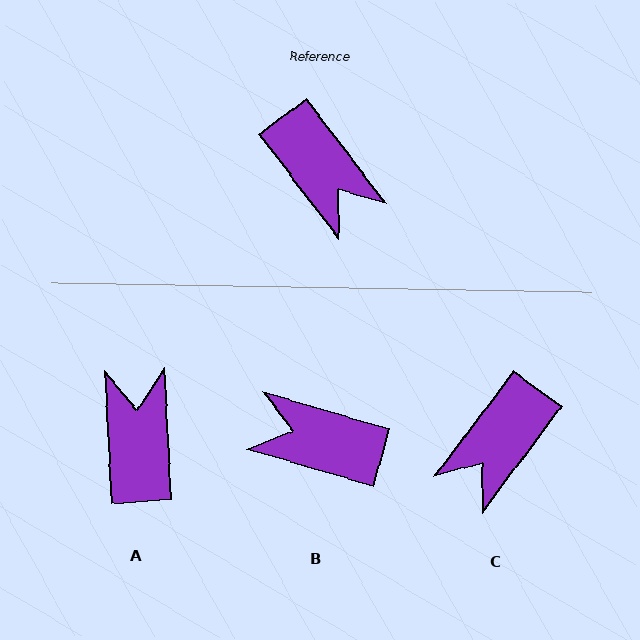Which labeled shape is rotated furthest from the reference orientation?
A, about 146 degrees away.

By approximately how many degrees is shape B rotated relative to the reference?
Approximately 143 degrees clockwise.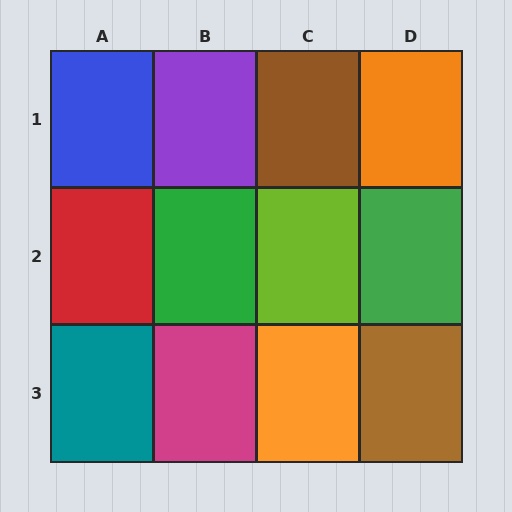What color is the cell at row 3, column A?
Teal.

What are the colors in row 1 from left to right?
Blue, purple, brown, orange.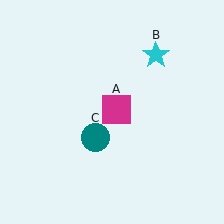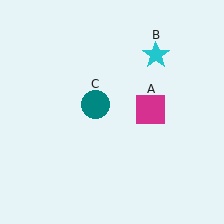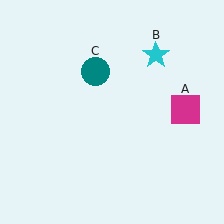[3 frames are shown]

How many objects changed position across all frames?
2 objects changed position: magenta square (object A), teal circle (object C).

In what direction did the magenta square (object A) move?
The magenta square (object A) moved right.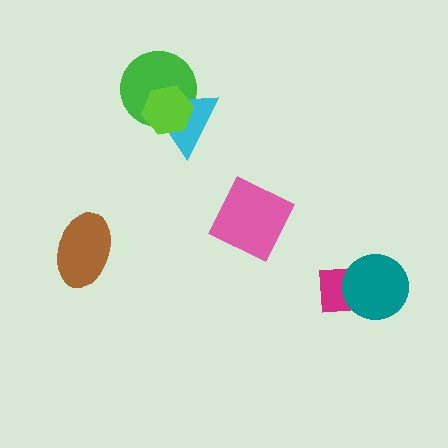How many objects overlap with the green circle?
2 objects overlap with the green circle.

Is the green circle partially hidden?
Yes, it is partially covered by another shape.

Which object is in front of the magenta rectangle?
The teal circle is in front of the magenta rectangle.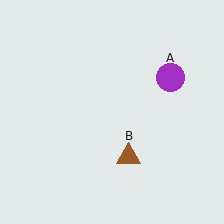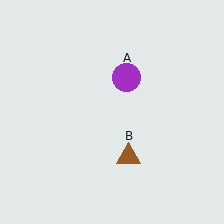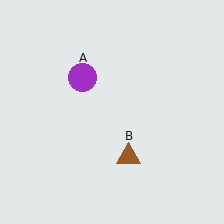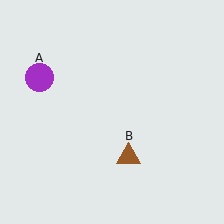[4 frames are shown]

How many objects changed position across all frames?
1 object changed position: purple circle (object A).